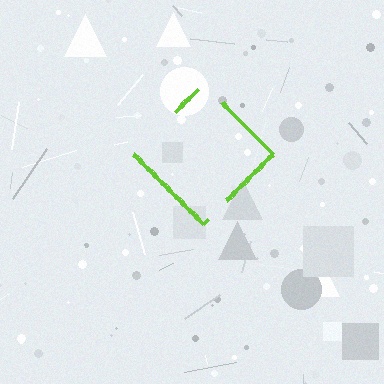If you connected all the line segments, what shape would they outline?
They would outline a diamond.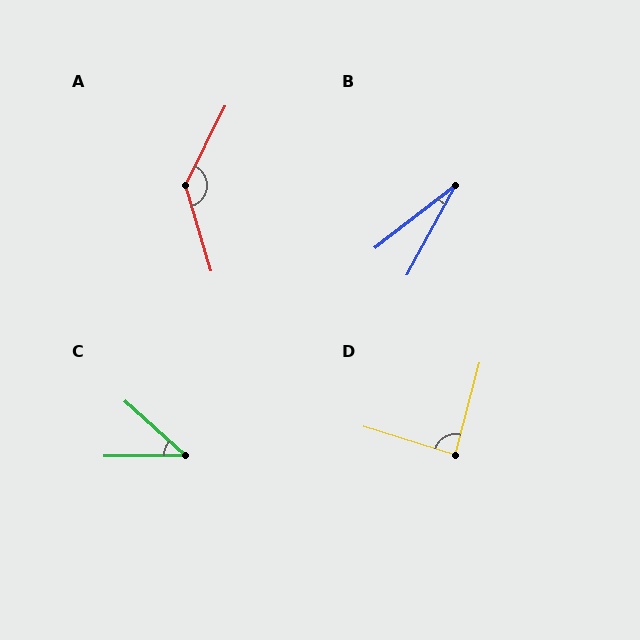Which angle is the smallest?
B, at approximately 23 degrees.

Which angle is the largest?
A, at approximately 137 degrees.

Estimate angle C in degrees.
Approximately 43 degrees.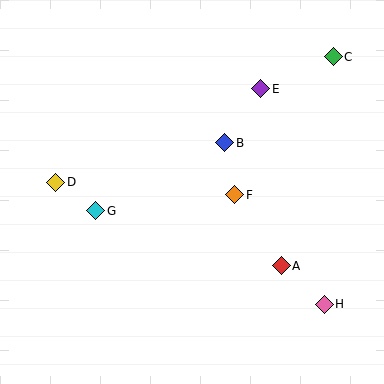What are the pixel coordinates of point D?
Point D is at (56, 182).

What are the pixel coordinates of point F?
Point F is at (235, 195).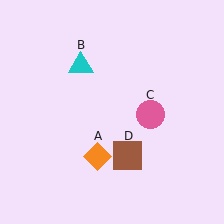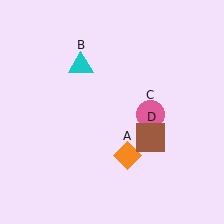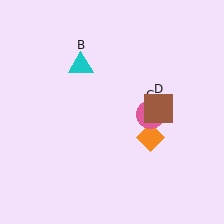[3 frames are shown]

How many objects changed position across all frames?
2 objects changed position: orange diamond (object A), brown square (object D).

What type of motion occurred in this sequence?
The orange diamond (object A), brown square (object D) rotated counterclockwise around the center of the scene.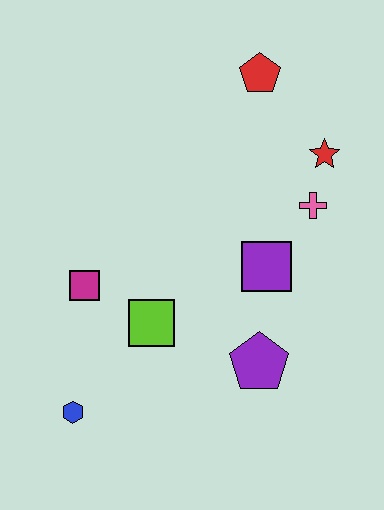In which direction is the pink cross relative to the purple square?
The pink cross is above the purple square.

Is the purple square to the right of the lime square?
Yes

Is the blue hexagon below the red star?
Yes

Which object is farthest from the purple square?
The blue hexagon is farthest from the purple square.